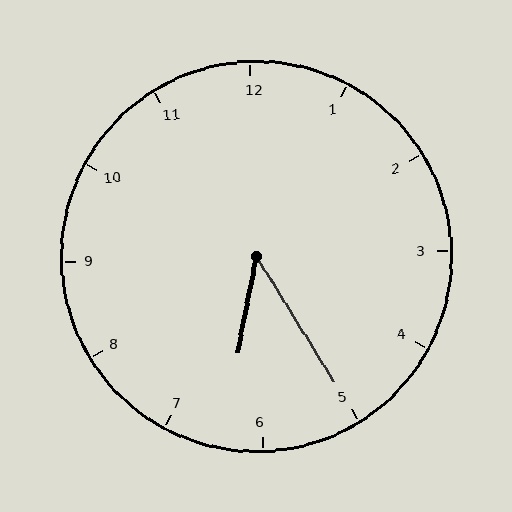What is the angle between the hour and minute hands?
Approximately 42 degrees.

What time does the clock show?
6:25.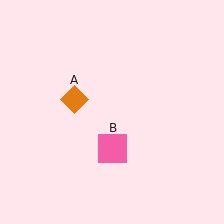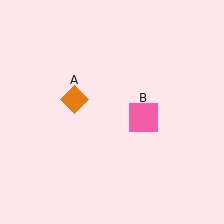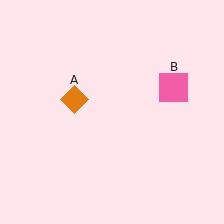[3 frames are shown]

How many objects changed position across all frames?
1 object changed position: pink square (object B).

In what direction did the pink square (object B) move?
The pink square (object B) moved up and to the right.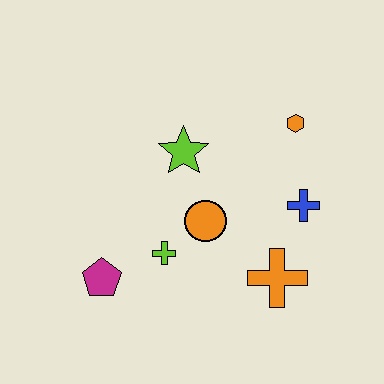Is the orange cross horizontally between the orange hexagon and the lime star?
Yes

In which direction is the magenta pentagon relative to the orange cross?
The magenta pentagon is to the left of the orange cross.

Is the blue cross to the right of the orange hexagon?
Yes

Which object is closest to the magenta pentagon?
The lime cross is closest to the magenta pentagon.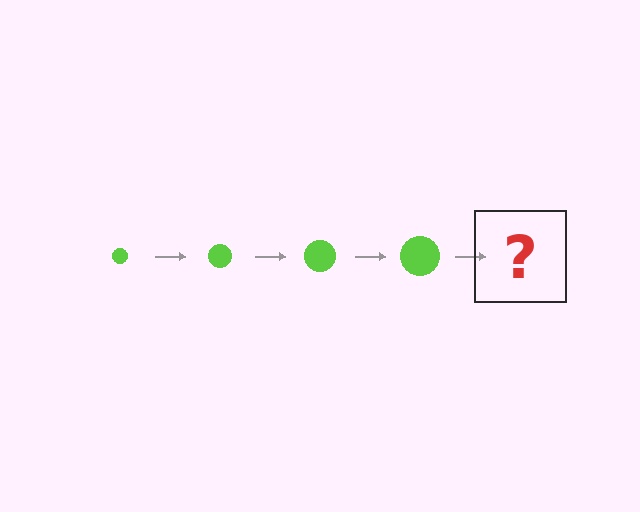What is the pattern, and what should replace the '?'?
The pattern is that the circle gets progressively larger each step. The '?' should be a lime circle, larger than the previous one.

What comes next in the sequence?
The next element should be a lime circle, larger than the previous one.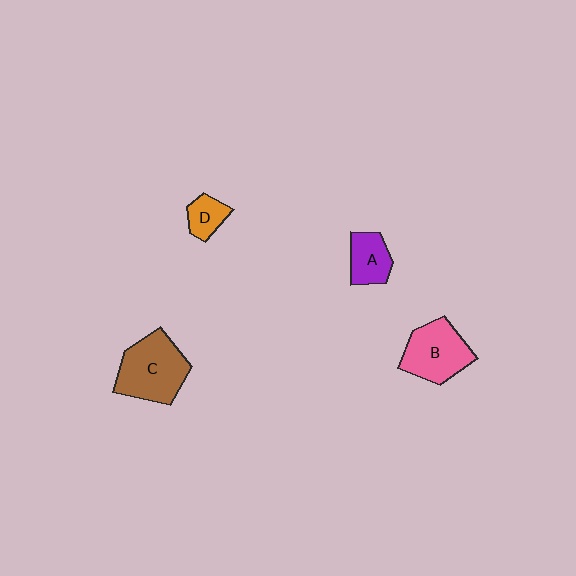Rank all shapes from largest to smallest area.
From largest to smallest: C (brown), B (pink), A (purple), D (orange).